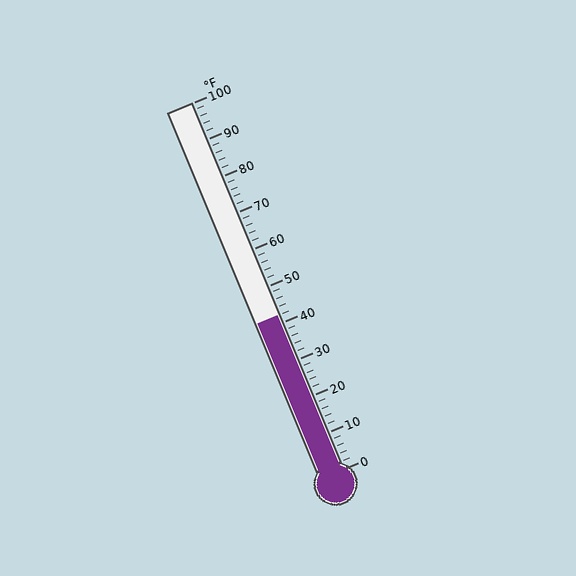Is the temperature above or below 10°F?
The temperature is above 10°F.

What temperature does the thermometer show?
The thermometer shows approximately 42°F.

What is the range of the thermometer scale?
The thermometer scale ranges from 0°F to 100°F.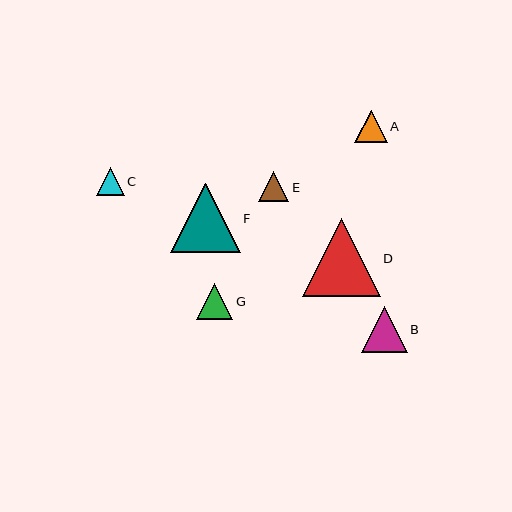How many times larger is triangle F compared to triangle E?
Triangle F is approximately 2.3 times the size of triangle E.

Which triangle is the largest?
Triangle D is the largest with a size of approximately 77 pixels.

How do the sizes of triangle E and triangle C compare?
Triangle E and triangle C are approximately the same size.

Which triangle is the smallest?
Triangle C is the smallest with a size of approximately 28 pixels.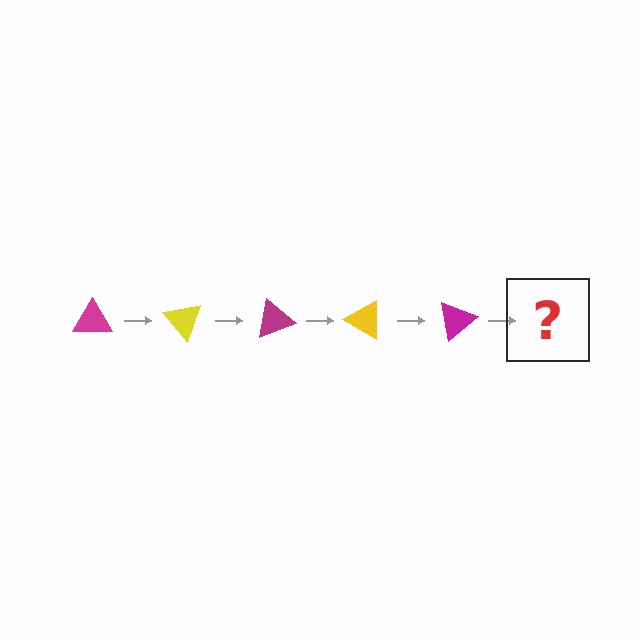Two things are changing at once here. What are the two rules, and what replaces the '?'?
The two rules are that it rotates 50 degrees each step and the color cycles through magenta and yellow. The '?' should be a yellow triangle, rotated 250 degrees from the start.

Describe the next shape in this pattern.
It should be a yellow triangle, rotated 250 degrees from the start.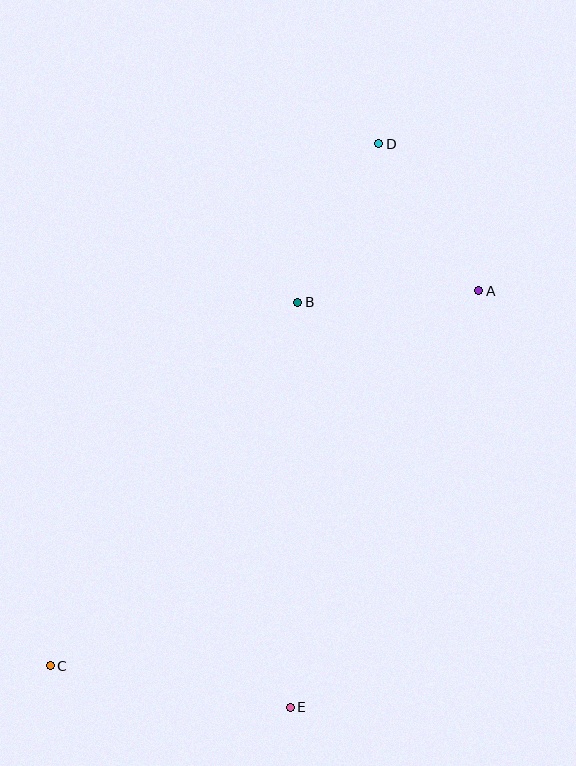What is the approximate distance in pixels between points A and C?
The distance between A and C is approximately 569 pixels.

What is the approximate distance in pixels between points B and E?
The distance between B and E is approximately 405 pixels.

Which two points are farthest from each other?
Points C and D are farthest from each other.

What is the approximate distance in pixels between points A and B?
The distance between A and B is approximately 181 pixels.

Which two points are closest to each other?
Points A and D are closest to each other.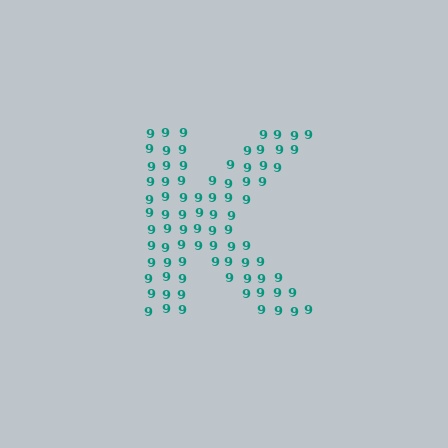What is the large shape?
The large shape is the letter K.